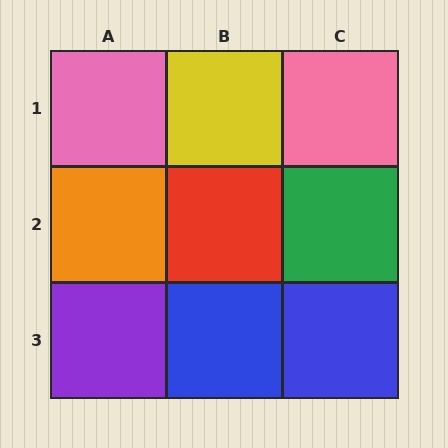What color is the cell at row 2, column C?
Green.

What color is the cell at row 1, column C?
Pink.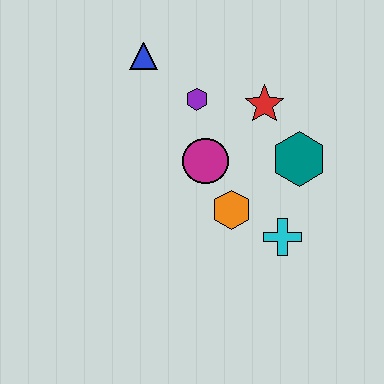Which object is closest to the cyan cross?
The orange hexagon is closest to the cyan cross.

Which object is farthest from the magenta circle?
The blue triangle is farthest from the magenta circle.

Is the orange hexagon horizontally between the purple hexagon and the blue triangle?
No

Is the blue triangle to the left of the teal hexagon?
Yes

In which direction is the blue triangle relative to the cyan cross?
The blue triangle is above the cyan cross.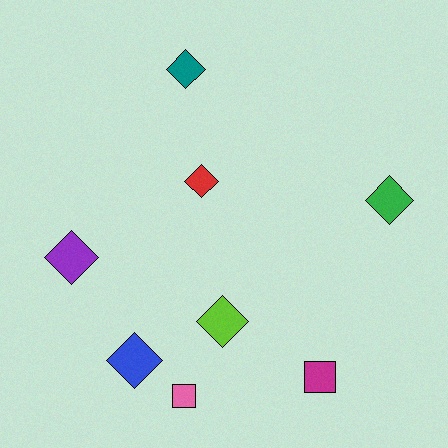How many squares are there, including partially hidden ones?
There are 2 squares.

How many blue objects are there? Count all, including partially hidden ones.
There is 1 blue object.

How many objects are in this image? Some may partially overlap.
There are 8 objects.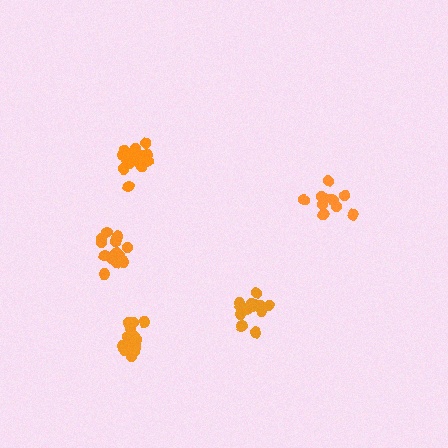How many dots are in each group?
Group 1: 17 dots, Group 2: 12 dots, Group 3: 15 dots, Group 4: 17 dots, Group 5: 16 dots (77 total).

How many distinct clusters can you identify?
There are 5 distinct clusters.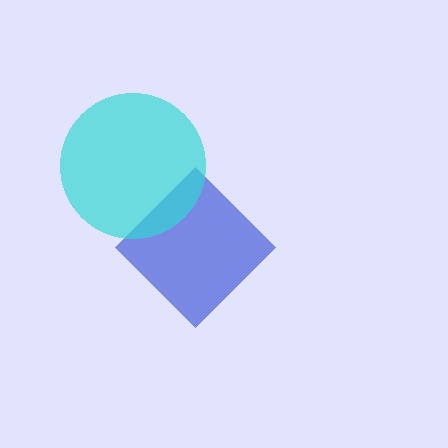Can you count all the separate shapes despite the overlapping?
Yes, there are 2 separate shapes.